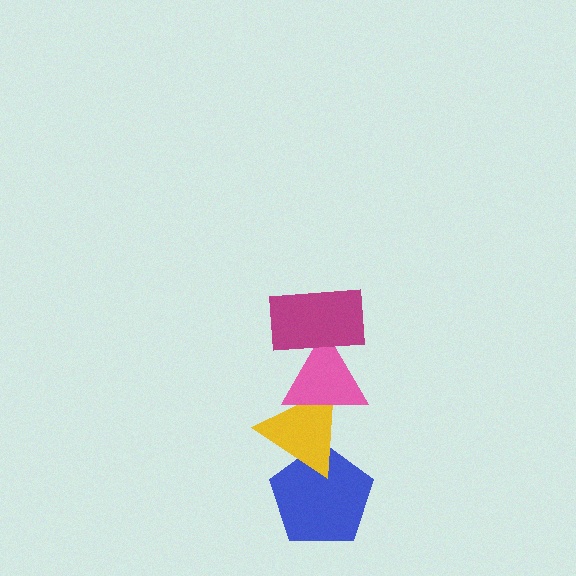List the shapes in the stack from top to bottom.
From top to bottom: the magenta rectangle, the pink triangle, the yellow triangle, the blue pentagon.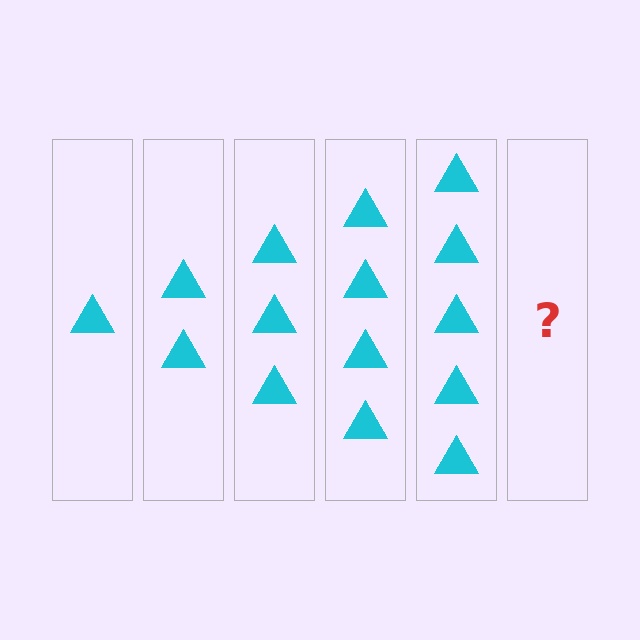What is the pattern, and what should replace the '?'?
The pattern is that each step adds one more triangle. The '?' should be 6 triangles.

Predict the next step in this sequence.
The next step is 6 triangles.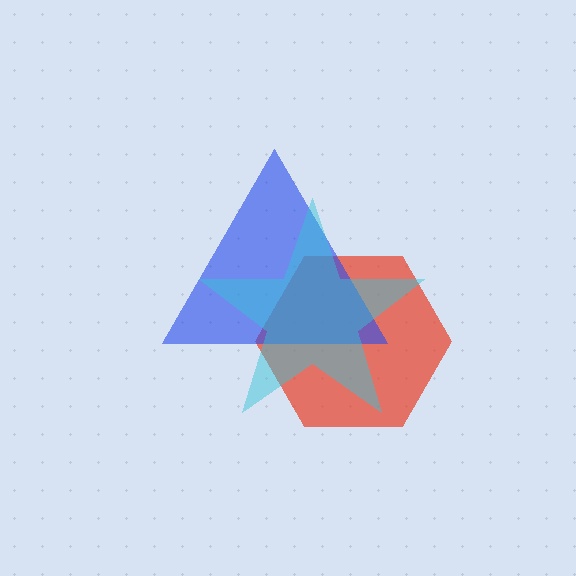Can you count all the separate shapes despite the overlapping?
Yes, there are 3 separate shapes.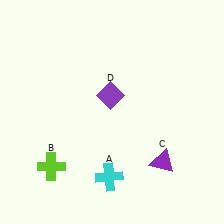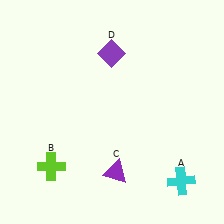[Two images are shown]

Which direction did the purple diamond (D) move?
The purple diamond (D) moved up.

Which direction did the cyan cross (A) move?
The cyan cross (A) moved right.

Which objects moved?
The objects that moved are: the cyan cross (A), the purple triangle (C), the purple diamond (D).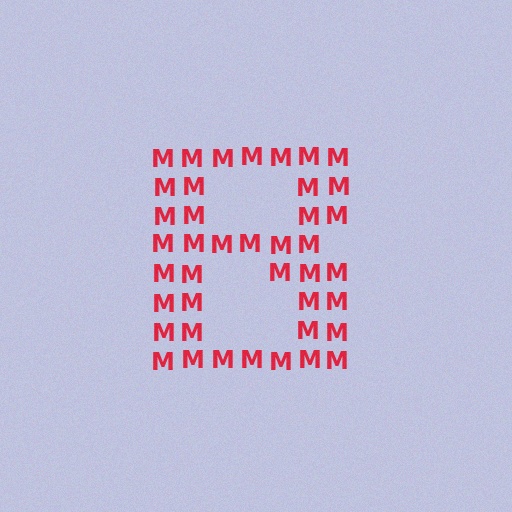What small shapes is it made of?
It is made of small letter M's.